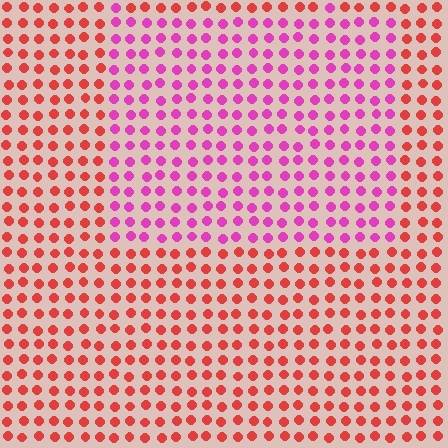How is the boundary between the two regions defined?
The boundary is defined purely by a slight shift in hue (about 48 degrees). Spacing, size, and orientation are identical on both sides.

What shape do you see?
I see a rectangle.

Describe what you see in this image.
The image is filled with small red elements in a uniform arrangement. A rectangle-shaped region is visible where the elements are tinted to a slightly different hue, forming a subtle color boundary.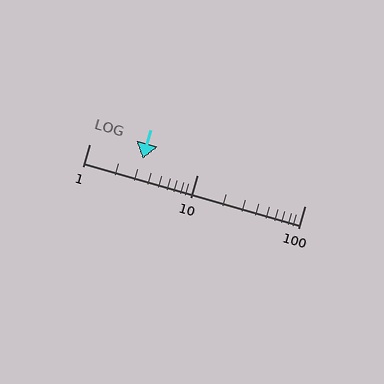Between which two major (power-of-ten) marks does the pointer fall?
The pointer is between 1 and 10.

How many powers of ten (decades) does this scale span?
The scale spans 2 decades, from 1 to 100.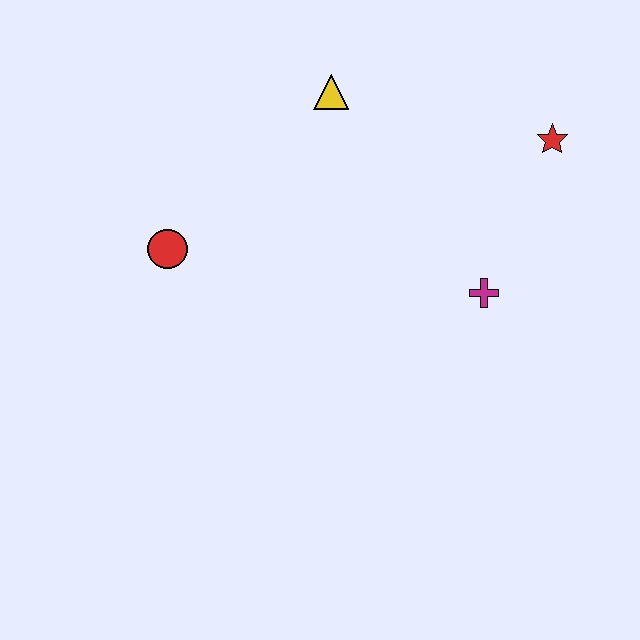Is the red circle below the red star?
Yes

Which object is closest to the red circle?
The yellow triangle is closest to the red circle.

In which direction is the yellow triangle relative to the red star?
The yellow triangle is to the left of the red star.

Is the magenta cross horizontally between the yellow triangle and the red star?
Yes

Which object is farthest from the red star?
The red circle is farthest from the red star.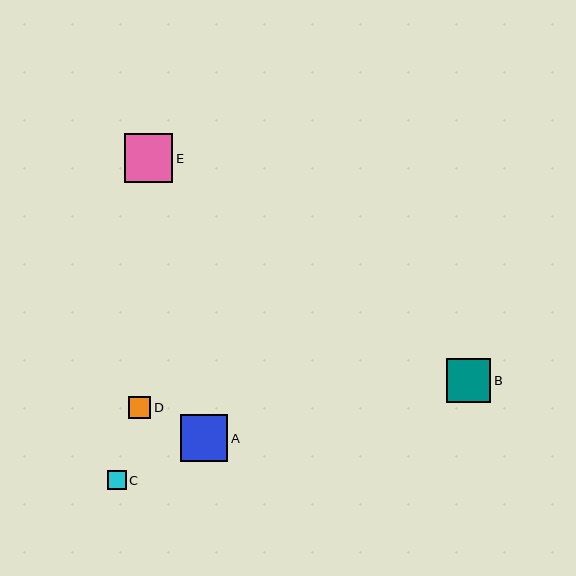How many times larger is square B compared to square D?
Square B is approximately 2.0 times the size of square D.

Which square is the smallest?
Square C is the smallest with a size of approximately 19 pixels.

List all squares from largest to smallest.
From largest to smallest: E, A, B, D, C.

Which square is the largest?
Square E is the largest with a size of approximately 48 pixels.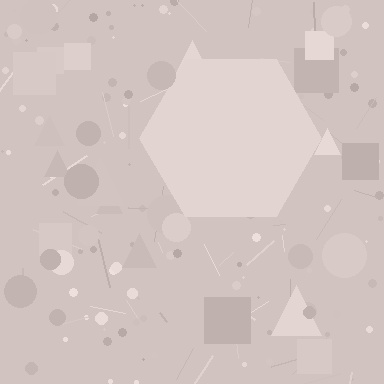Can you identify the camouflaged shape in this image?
The camouflaged shape is a hexagon.